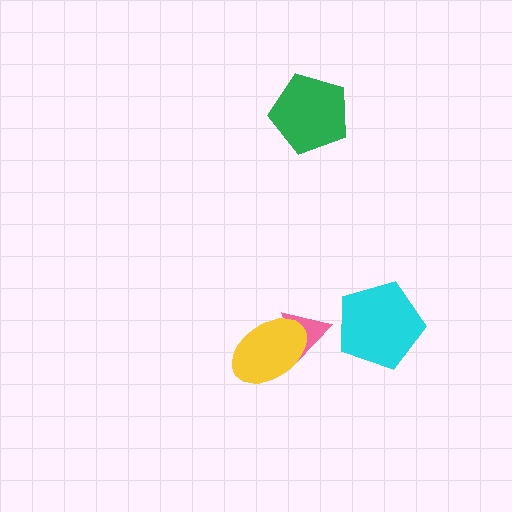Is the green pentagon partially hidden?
No, no other shape covers it.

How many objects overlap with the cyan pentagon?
0 objects overlap with the cyan pentagon.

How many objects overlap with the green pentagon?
0 objects overlap with the green pentagon.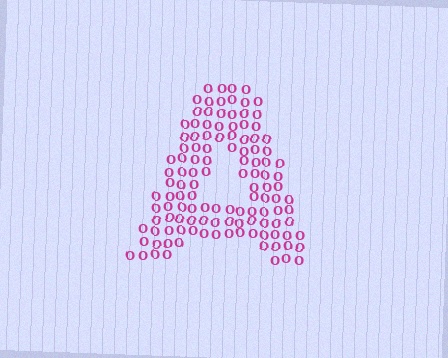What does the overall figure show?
The overall figure shows the letter A.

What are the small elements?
The small elements are letter O's.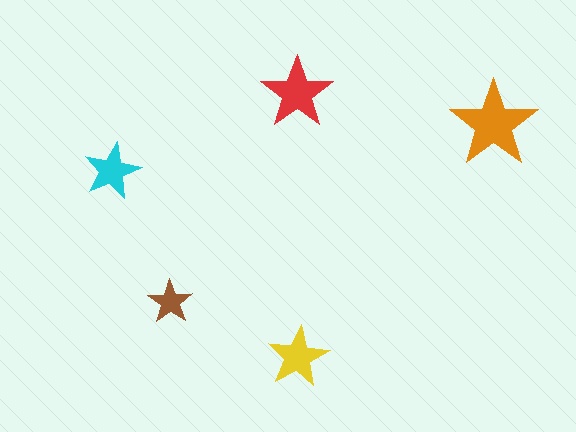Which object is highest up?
The red star is topmost.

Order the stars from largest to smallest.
the orange one, the red one, the yellow one, the cyan one, the brown one.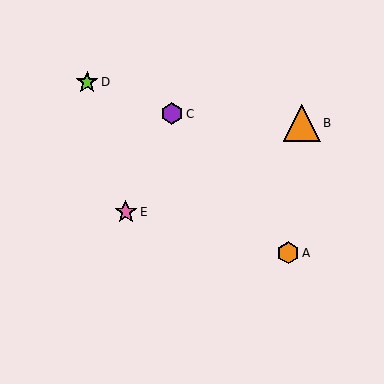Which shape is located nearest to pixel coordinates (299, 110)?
The orange triangle (labeled B) at (302, 123) is nearest to that location.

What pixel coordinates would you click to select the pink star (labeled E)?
Click at (126, 212) to select the pink star E.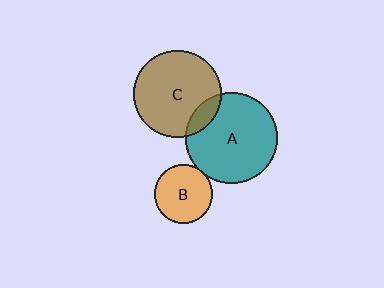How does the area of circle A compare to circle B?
Approximately 2.5 times.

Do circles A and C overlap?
Yes.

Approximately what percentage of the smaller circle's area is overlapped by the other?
Approximately 15%.